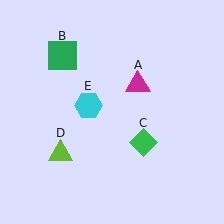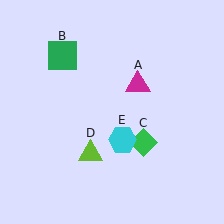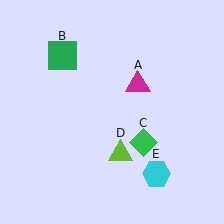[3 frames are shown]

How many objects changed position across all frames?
2 objects changed position: lime triangle (object D), cyan hexagon (object E).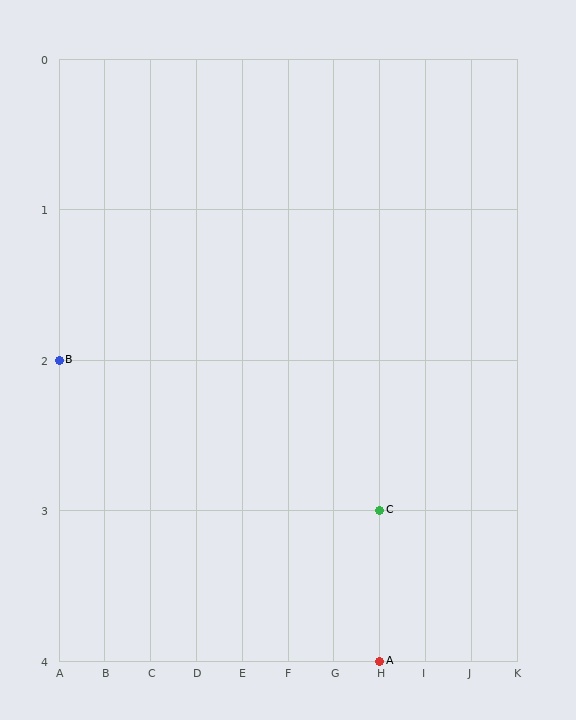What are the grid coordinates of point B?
Point B is at grid coordinates (A, 2).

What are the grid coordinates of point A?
Point A is at grid coordinates (H, 4).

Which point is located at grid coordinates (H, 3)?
Point C is at (H, 3).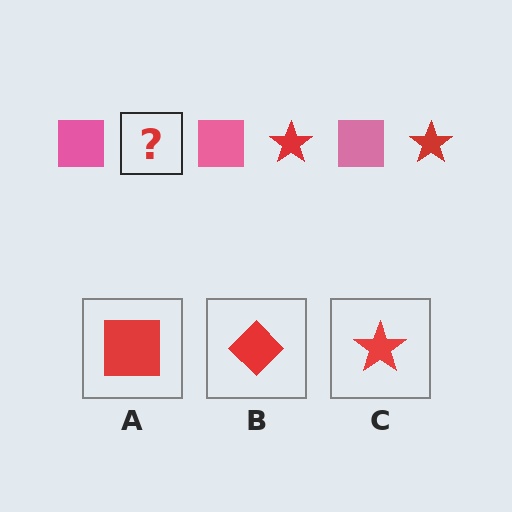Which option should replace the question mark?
Option C.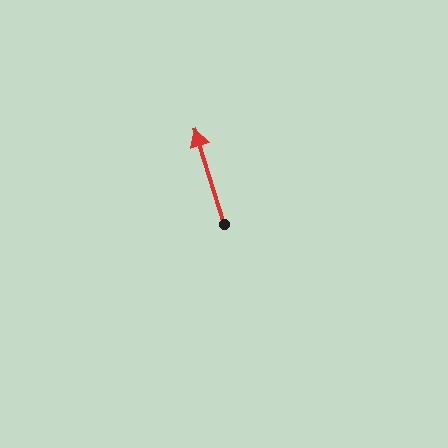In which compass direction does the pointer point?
North.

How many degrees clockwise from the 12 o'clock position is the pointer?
Approximately 343 degrees.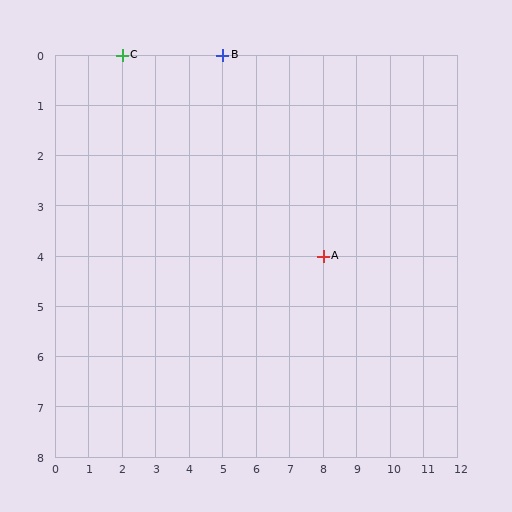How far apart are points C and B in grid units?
Points C and B are 3 columns apart.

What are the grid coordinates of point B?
Point B is at grid coordinates (5, 0).